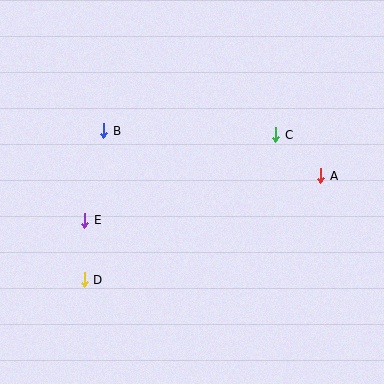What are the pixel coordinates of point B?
Point B is at (104, 131).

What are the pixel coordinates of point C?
Point C is at (276, 135).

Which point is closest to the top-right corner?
Point C is closest to the top-right corner.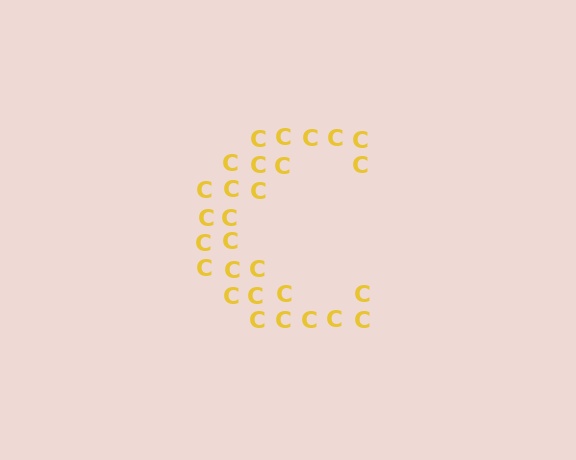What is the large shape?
The large shape is the letter C.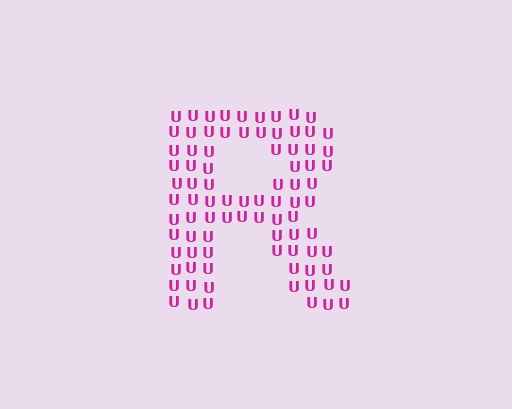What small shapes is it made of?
It is made of small letter U's.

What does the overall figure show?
The overall figure shows the letter R.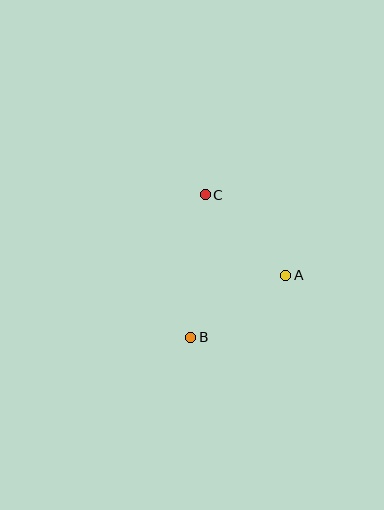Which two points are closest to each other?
Points A and B are closest to each other.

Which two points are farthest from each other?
Points B and C are farthest from each other.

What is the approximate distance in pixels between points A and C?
The distance between A and C is approximately 114 pixels.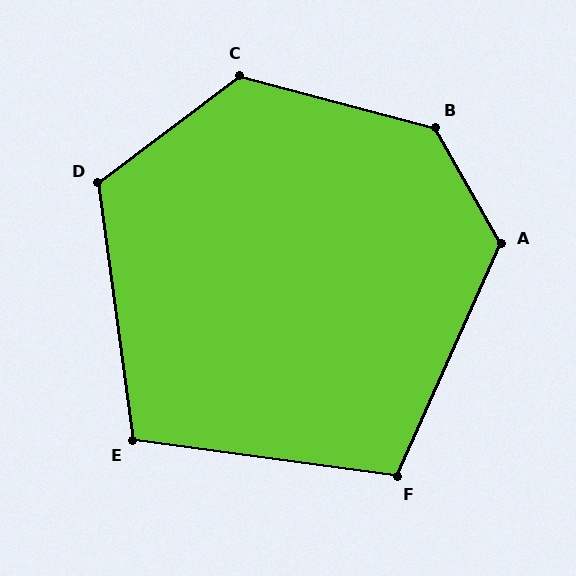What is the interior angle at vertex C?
Approximately 128 degrees (obtuse).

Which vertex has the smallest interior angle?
E, at approximately 105 degrees.